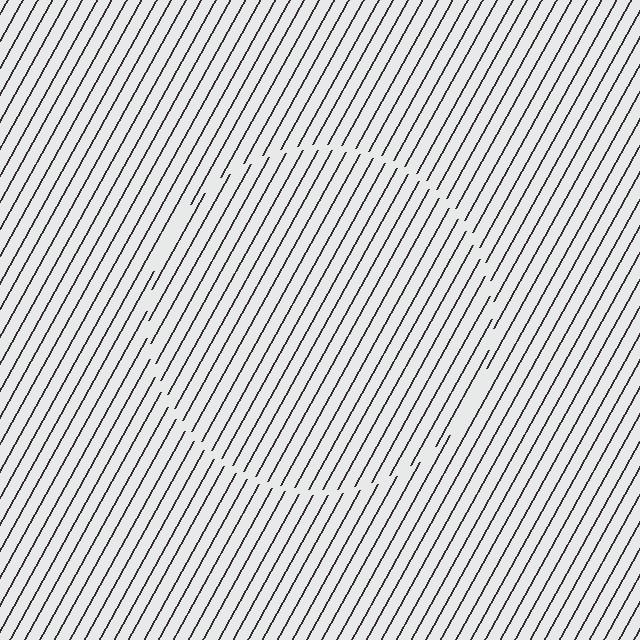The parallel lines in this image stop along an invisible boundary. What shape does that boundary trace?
An illusory circle. The interior of the shape contains the same grating, shifted by half a period — the contour is defined by the phase discontinuity where line-ends from the inner and outer gratings abut.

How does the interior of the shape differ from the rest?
The interior of the shape contains the same grating, shifted by half a period — the contour is defined by the phase discontinuity where line-ends from the inner and outer gratings abut.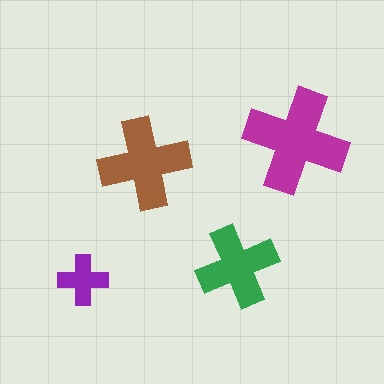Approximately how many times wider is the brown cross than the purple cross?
About 2 times wider.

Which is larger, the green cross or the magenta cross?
The magenta one.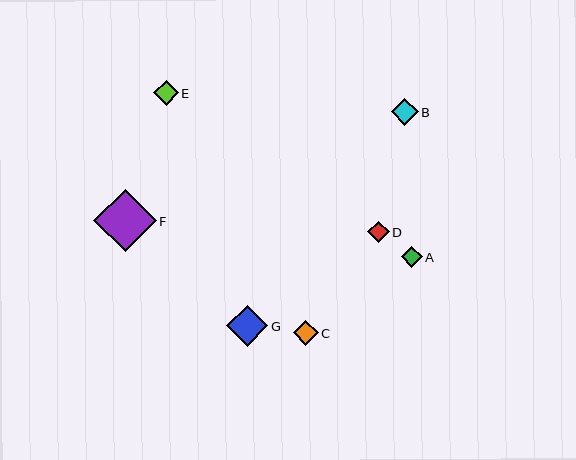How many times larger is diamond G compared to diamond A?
Diamond G is approximately 2.0 times the size of diamond A.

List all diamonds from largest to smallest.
From largest to smallest: F, G, B, C, E, A, D.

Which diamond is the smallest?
Diamond D is the smallest with a size of approximately 21 pixels.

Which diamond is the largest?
Diamond F is the largest with a size of approximately 63 pixels.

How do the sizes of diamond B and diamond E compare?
Diamond B and diamond E are approximately the same size.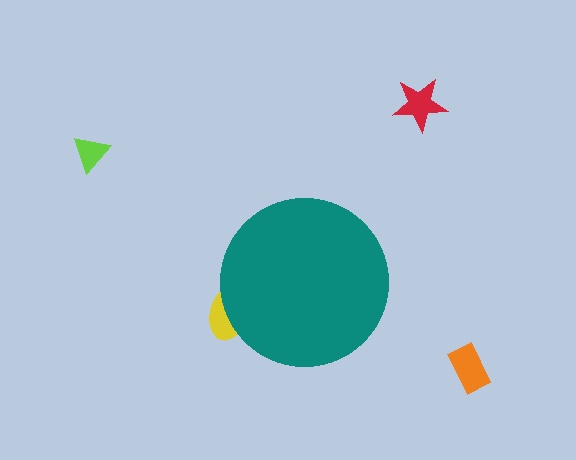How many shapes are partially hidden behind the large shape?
1 shape is partially hidden.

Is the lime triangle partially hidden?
No, the lime triangle is fully visible.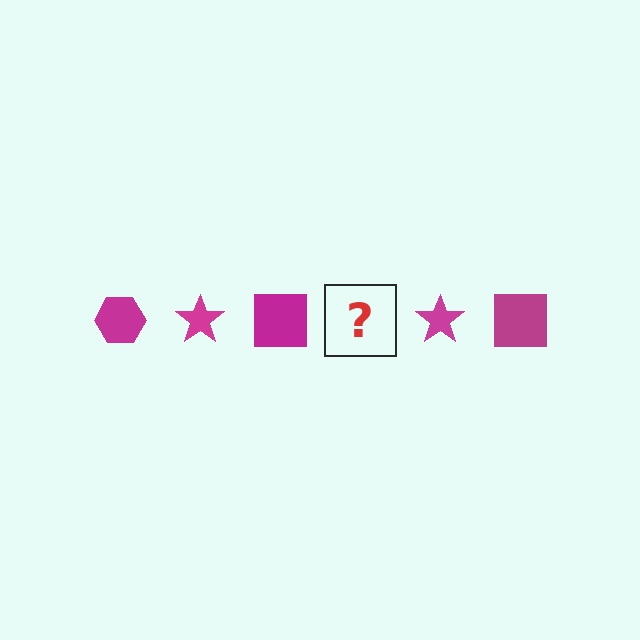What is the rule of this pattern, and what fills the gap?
The rule is that the pattern cycles through hexagon, star, square shapes in magenta. The gap should be filled with a magenta hexagon.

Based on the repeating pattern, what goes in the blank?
The blank should be a magenta hexagon.